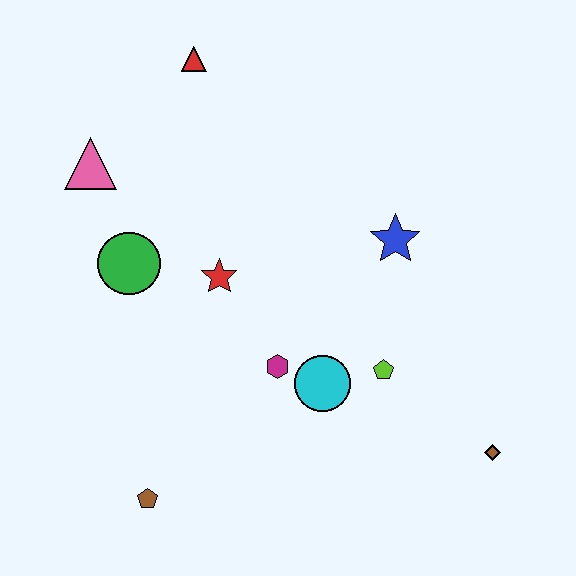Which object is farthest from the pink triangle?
The brown diamond is farthest from the pink triangle.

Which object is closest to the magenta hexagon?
The cyan circle is closest to the magenta hexagon.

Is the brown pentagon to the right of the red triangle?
No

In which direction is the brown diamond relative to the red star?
The brown diamond is to the right of the red star.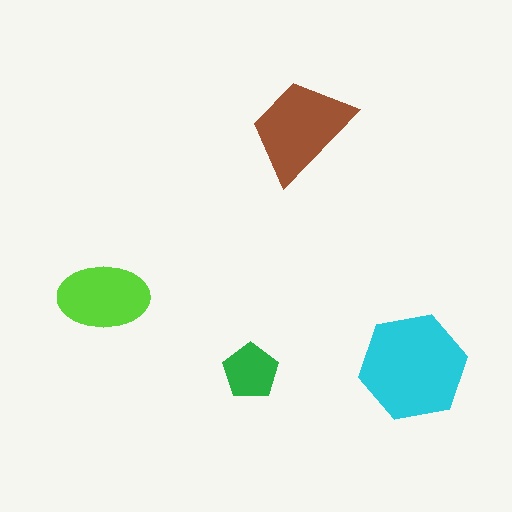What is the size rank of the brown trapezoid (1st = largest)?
2nd.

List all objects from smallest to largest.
The green pentagon, the lime ellipse, the brown trapezoid, the cyan hexagon.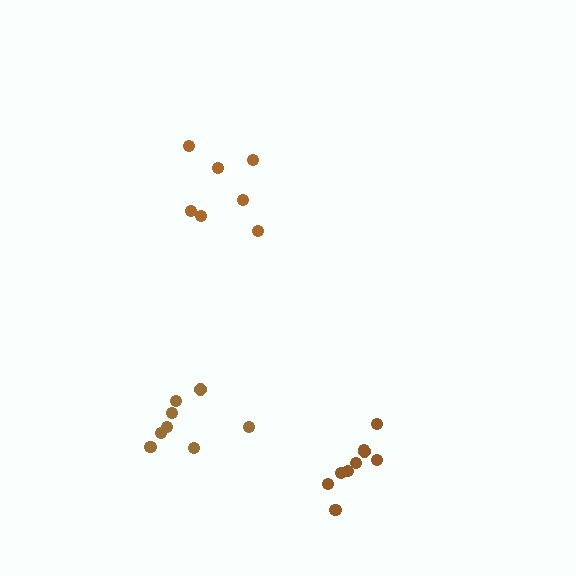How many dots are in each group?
Group 1: 9 dots, Group 2: 7 dots, Group 3: 8 dots (24 total).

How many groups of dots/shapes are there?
There are 3 groups.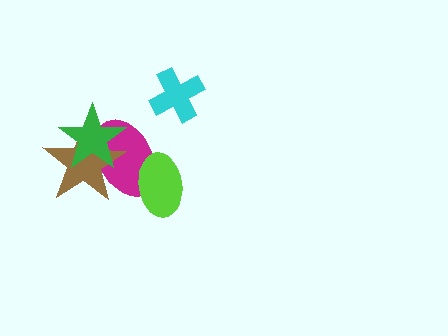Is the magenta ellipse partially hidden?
Yes, it is partially covered by another shape.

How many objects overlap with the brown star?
2 objects overlap with the brown star.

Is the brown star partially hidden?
Yes, it is partially covered by another shape.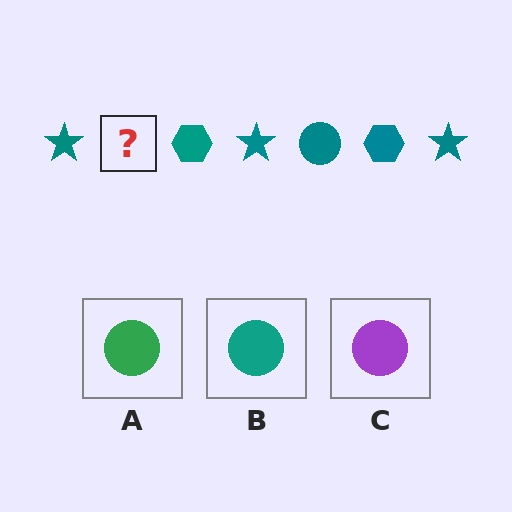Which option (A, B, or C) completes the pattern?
B.